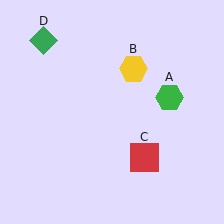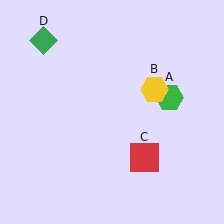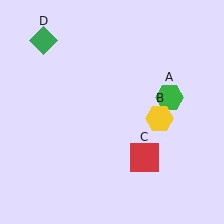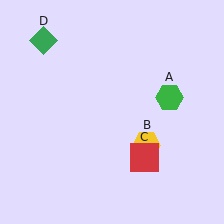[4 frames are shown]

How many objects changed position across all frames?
1 object changed position: yellow hexagon (object B).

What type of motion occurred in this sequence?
The yellow hexagon (object B) rotated clockwise around the center of the scene.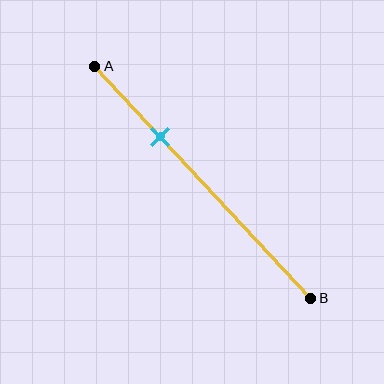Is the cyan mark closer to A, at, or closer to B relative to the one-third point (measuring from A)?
The cyan mark is approximately at the one-third point of segment AB.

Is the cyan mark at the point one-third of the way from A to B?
Yes, the mark is approximately at the one-third point.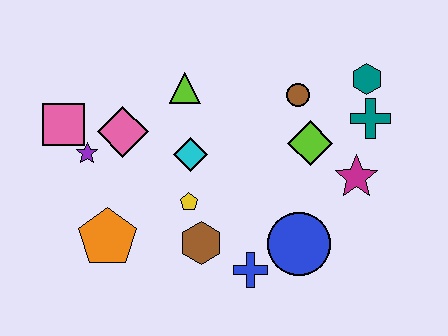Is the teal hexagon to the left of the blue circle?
No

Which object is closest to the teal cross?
The teal hexagon is closest to the teal cross.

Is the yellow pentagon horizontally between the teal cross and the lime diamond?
No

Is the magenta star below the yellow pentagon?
No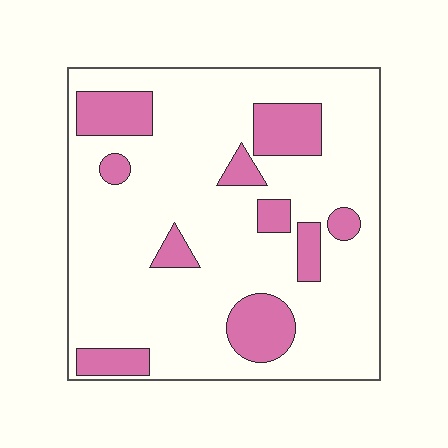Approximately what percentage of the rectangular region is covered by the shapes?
Approximately 20%.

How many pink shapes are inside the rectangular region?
10.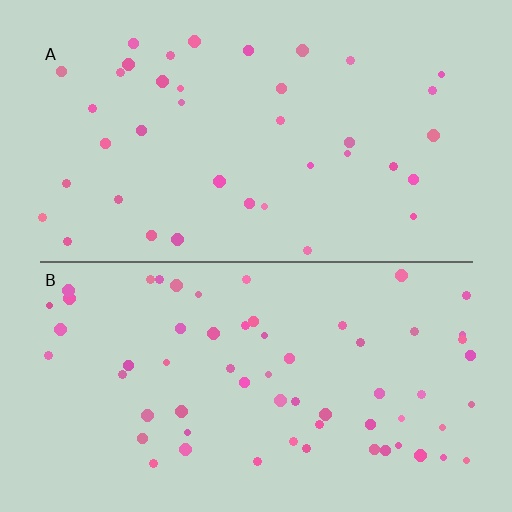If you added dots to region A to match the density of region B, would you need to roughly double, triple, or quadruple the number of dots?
Approximately double.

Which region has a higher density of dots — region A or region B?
B (the bottom).